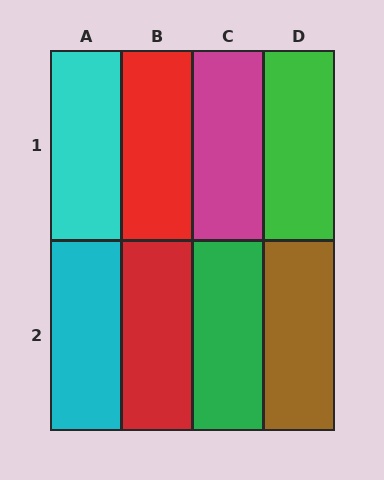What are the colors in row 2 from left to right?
Cyan, red, green, brown.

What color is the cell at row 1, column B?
Red.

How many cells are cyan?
2 cells are cyan.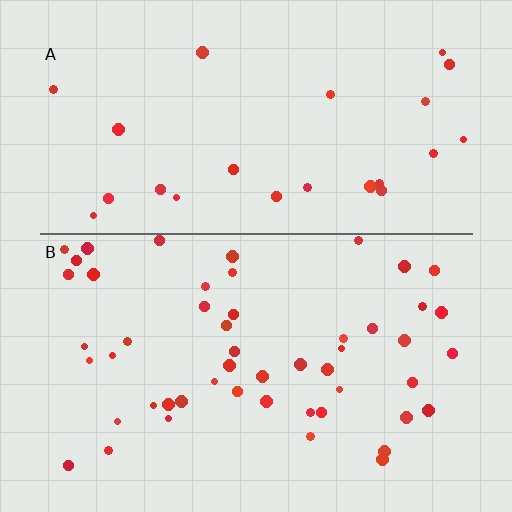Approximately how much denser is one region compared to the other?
Approximately 2.2× — region B over region A.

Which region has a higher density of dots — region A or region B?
B (the bottom).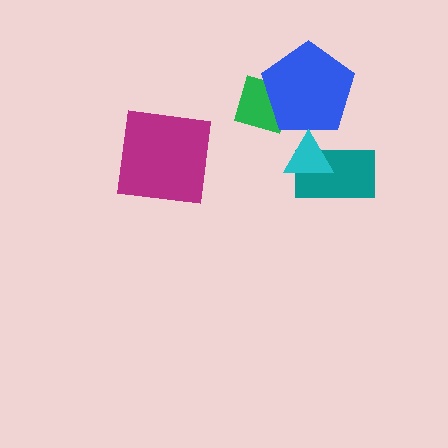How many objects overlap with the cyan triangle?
2 objects overlap with the cyan triangle.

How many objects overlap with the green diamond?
1 object overlaps with the green diamond.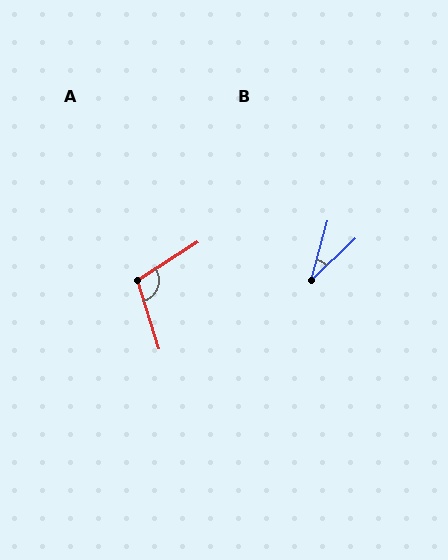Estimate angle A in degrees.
Approximately 105 degrees.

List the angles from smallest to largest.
B (31°), A (105°).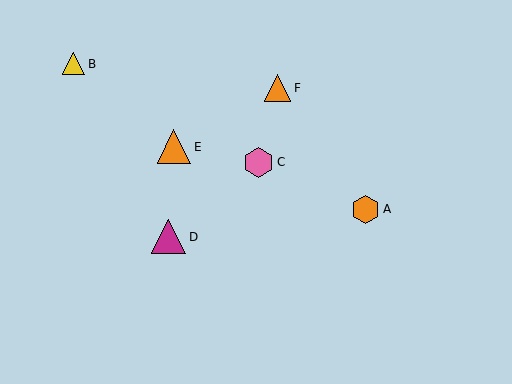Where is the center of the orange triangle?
The center of the orange triangle is at (174, 147).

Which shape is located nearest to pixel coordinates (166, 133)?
The orange triangle (labeled E) at (174, 147) is nearest to that location.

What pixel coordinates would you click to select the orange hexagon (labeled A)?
Click at (366, 209) to select the orange hexagon A.